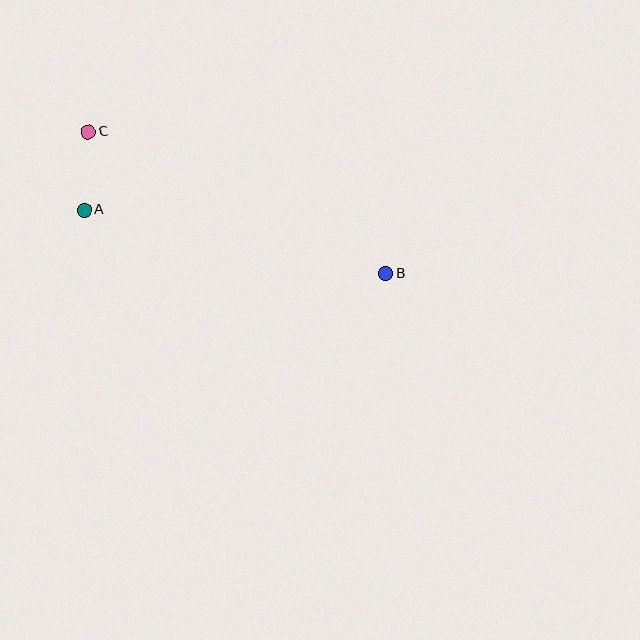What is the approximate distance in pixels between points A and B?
The distance between A and B is approximately 308 pixels.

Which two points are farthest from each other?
Points B and C are farthest from each other.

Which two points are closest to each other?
Points A and C are closest to each other.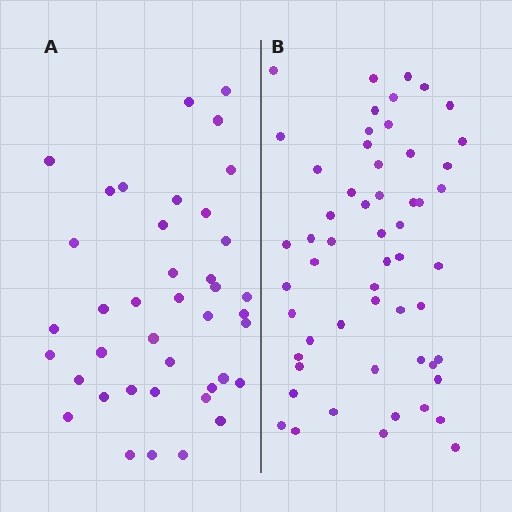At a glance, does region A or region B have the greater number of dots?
Region B (the right region) has more dots.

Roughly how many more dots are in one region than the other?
Region B has approximately 15 more dots than region A.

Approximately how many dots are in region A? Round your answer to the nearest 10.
About 40 dots.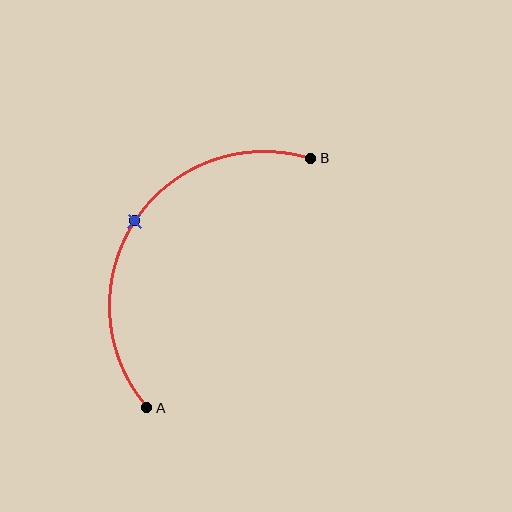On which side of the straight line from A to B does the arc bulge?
The arc bulges to the left of the straight line connecting A and B.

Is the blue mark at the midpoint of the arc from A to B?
Yes. The blue mark lies on the arc at equal arc-length from both A and B — it is the arc midpoint.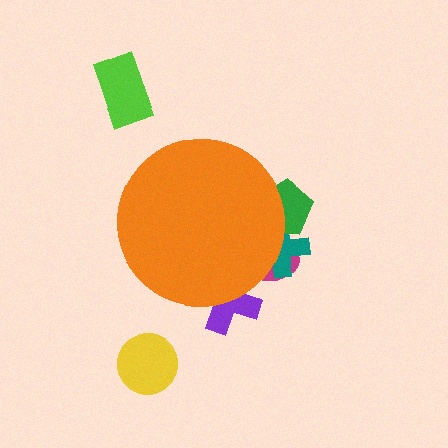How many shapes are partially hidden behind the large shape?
4 shapes are partially hidden.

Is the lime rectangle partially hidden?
No, the lime rectangle is fully visible.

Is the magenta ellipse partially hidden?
Yes, the magenta ellipse is partially hidden behind the orange circle.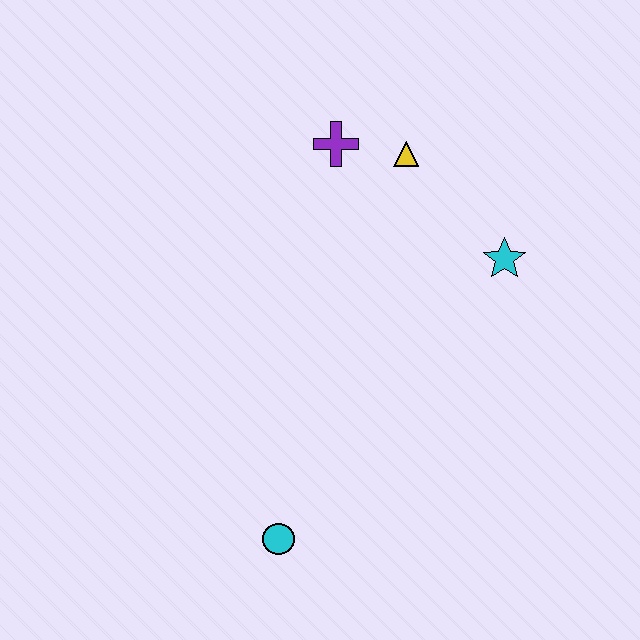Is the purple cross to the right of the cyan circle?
Yes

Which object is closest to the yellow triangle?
The purple cross is closest to the yellow triangle.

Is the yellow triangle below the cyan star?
No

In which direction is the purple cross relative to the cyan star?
The purple cross is to the left of the cyan star.